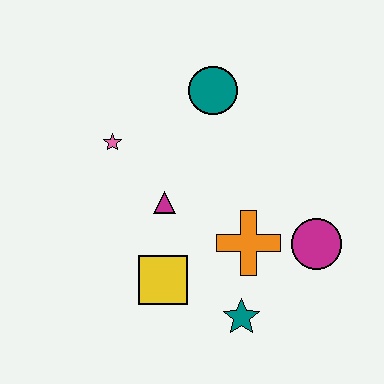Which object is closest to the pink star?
The magenta triangle is closest to the pink star.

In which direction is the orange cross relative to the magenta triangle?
The orange cross is to the right of the magenta triangle.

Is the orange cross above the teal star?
Yes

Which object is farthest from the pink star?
The magenta circle is farthest from the pink star.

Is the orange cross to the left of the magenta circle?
Yes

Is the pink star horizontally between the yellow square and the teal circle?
No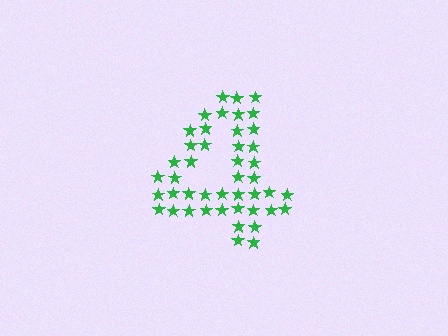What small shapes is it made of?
It is made of small stars.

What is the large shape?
The large shape is the digit 4.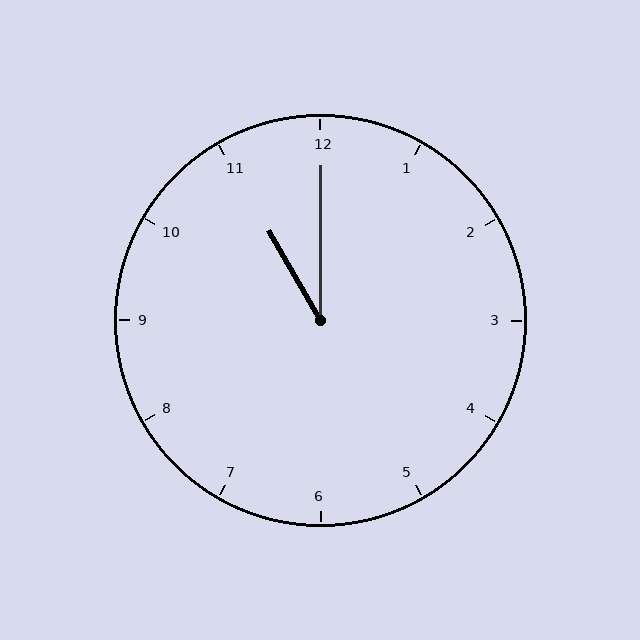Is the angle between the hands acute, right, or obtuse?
It is acute.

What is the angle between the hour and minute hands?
Approximately 30 degrees.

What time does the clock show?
11:00.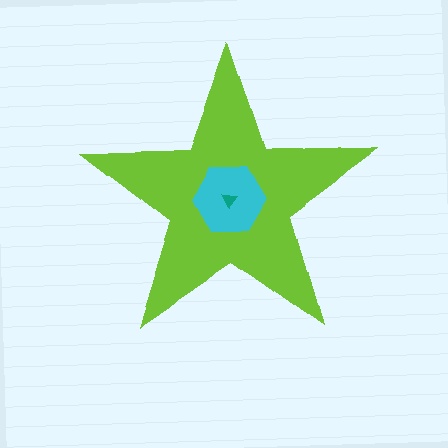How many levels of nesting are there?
3.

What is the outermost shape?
The lime star.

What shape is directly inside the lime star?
The cyan hexagon.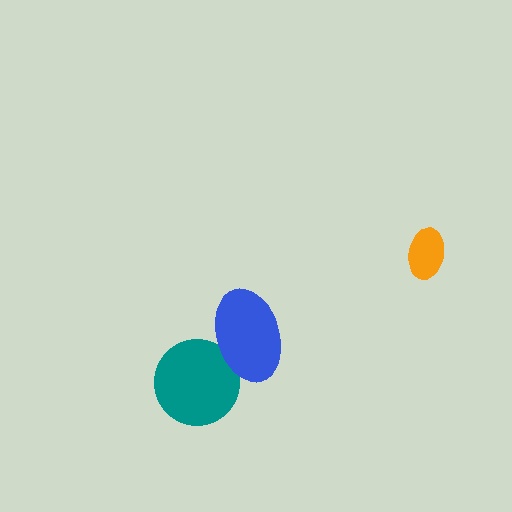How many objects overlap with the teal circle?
1 object overlaps with the teal circle.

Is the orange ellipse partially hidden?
No, no other shape covers it.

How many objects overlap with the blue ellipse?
1 object overlaps with the blue ellipse.